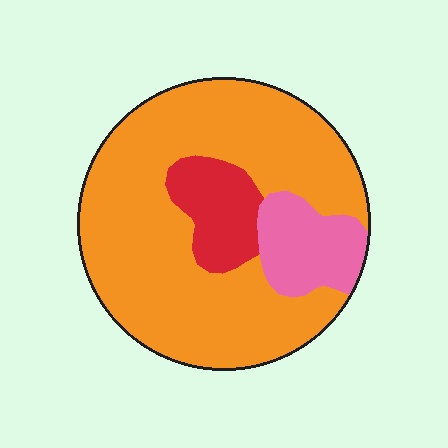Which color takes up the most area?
Orange, at roughly 75%.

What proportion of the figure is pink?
Pink takes up about one eighth (1/8) of the figure.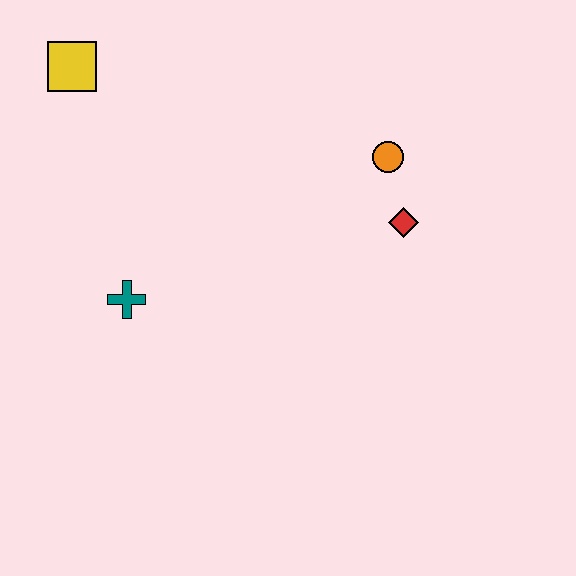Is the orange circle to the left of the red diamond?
Yes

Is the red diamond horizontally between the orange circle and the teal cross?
No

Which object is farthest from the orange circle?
The yellow square is farthest from the orange circle.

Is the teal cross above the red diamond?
No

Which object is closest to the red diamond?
The orange circle is closest to the red diamond.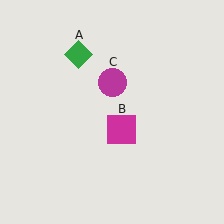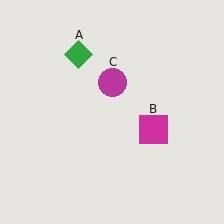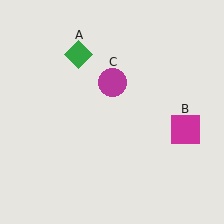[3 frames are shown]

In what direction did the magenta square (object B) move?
The magenta square (object B) moved right.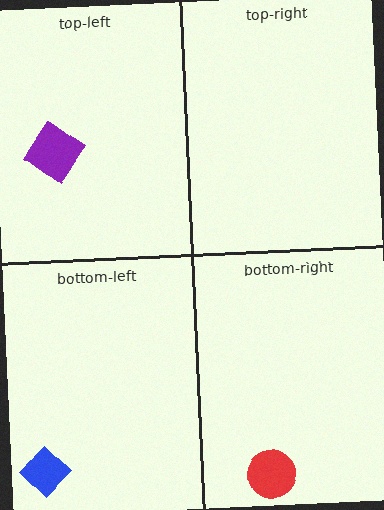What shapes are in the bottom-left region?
The blue diamond.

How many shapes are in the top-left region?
1.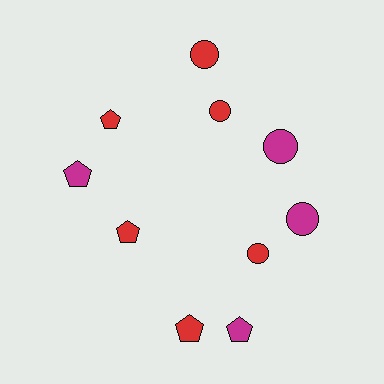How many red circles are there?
There are 3 red circles.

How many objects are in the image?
There are 10 objects.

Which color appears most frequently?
Red, with 6 objects.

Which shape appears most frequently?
Pentagon, with 5 objects.